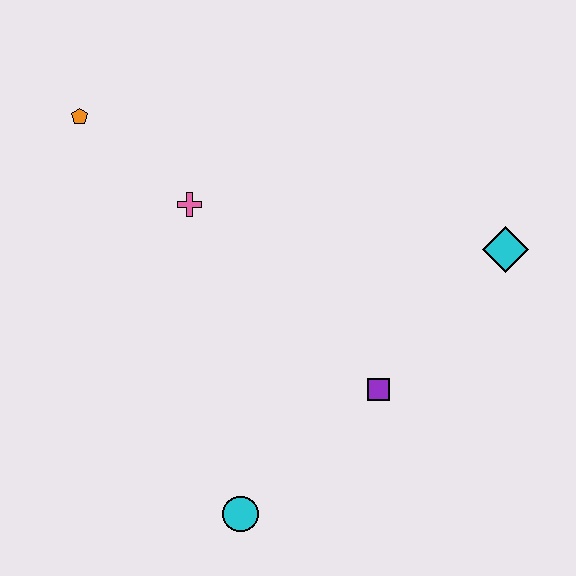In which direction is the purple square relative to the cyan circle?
The purple square is to the right of the cyan circle.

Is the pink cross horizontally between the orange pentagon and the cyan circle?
Yes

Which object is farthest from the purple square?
The orange pentagon is farthest from the purple square.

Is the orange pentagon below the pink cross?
No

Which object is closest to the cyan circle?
The purple square is closest to the cyan circle.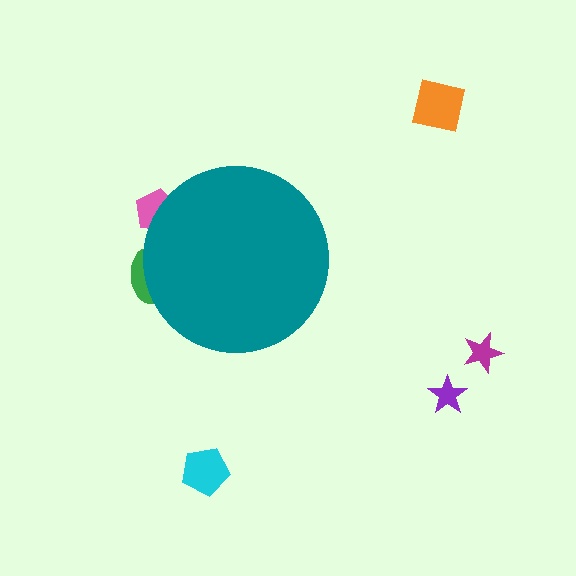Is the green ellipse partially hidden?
Yes, the green ellipse is partially hidden behind the teal circle.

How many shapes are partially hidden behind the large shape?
2 shapes are partially hidden.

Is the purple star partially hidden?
No, the purple star is fully visible.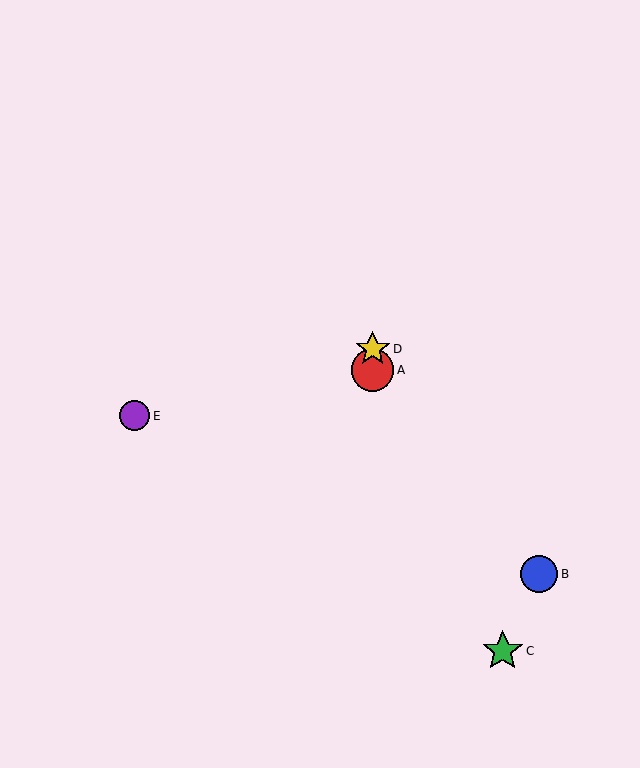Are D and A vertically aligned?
Yes, both are at x≈373.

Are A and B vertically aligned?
No, A is at x≈373 and B is at x≈539.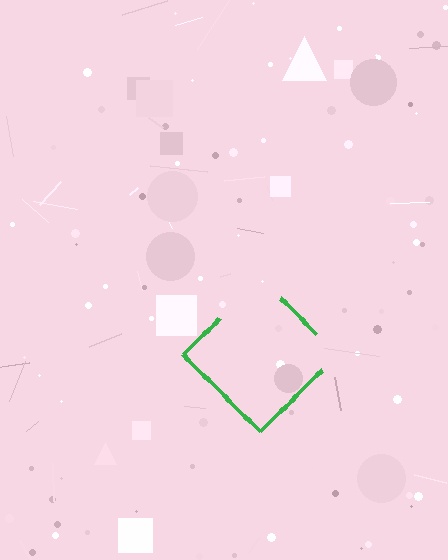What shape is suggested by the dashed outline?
The dashed outline suggests a diamond.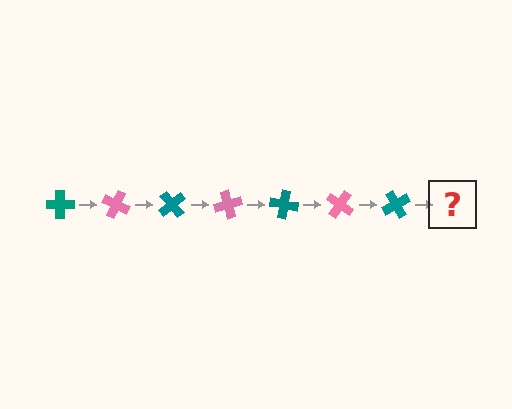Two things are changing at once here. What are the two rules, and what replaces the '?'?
The two rules are that it rotates 25 degrees each step and the color cycles through teal and pink. The '?' should be a pink cross, rotated 175 degrees from the start.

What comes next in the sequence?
The next element should be a pink cross, rotated 175 degrees from the start.